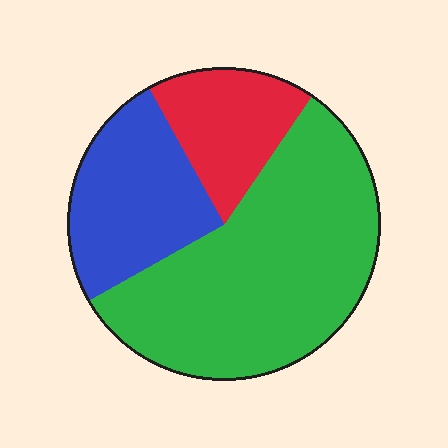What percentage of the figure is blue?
Blue takes up between a quarter and a half of the figure.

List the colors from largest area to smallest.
From largest to smallest: green, blue, red.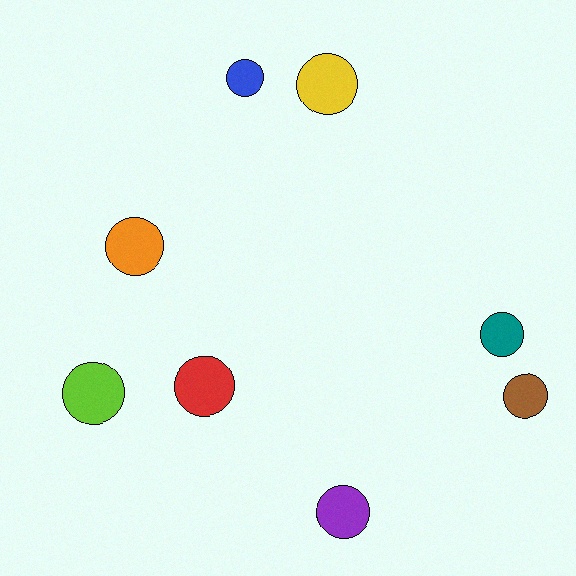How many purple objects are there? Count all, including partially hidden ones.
There is 1 purple object.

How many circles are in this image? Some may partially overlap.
There are 8 circles.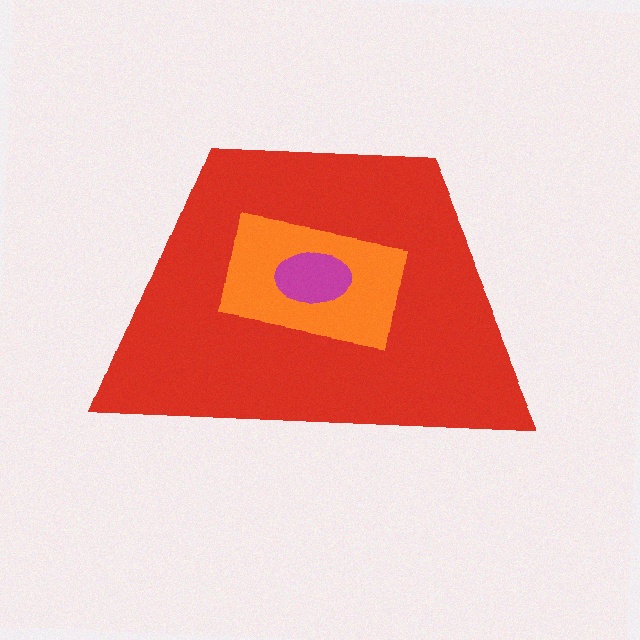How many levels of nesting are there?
3.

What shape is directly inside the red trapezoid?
The orange rectangle.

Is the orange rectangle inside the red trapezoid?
Yes.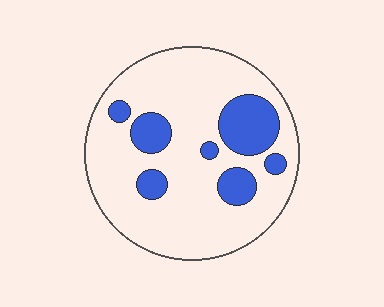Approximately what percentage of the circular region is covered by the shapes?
Approximately 20%.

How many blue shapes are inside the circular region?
7.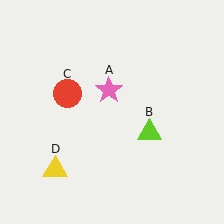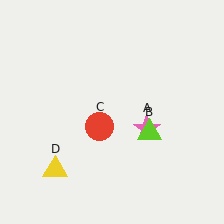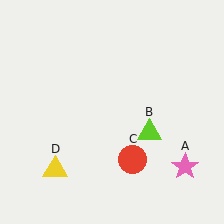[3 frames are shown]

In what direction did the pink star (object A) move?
The pink star (object A) moved down and to the right.